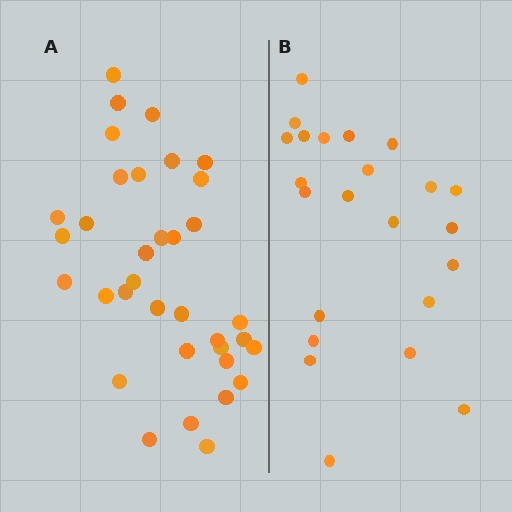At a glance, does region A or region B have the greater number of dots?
Region A (the left region) has more dots.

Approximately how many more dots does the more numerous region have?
Region A has roughly 12 or so more dots than region B.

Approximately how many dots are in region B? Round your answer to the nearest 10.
About 20 dots. (The exact count is 23, which rounds to 20.)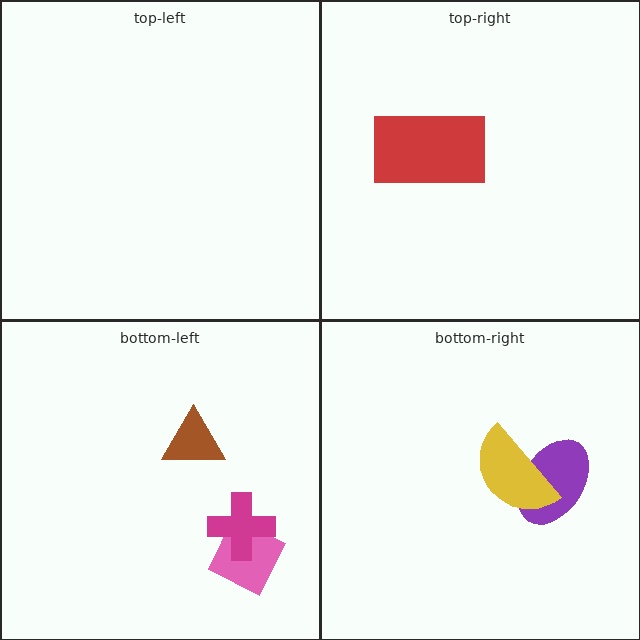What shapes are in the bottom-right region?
The purple ellipse, the yellow semicircle.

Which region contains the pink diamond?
The bottom-left region.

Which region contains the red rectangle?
The top-right region.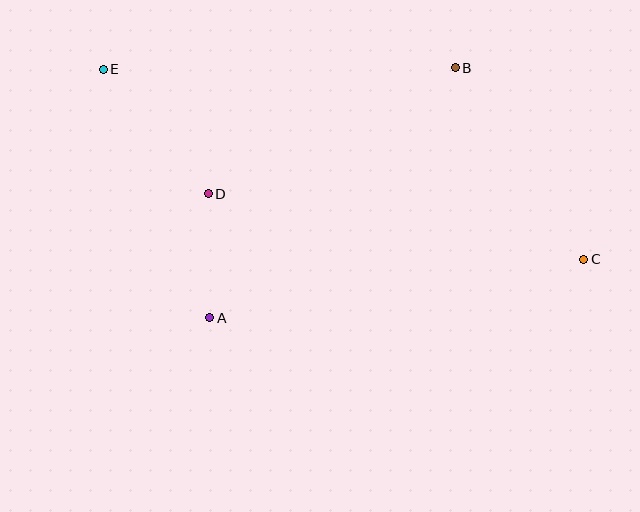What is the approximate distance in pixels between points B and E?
The distance between B and E is approximately 352 pixels.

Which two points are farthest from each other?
Points C and E are farthest from each other.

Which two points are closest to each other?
Points A and D are closest to each other.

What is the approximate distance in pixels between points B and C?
The distance between B and C is approximately 231 pixels.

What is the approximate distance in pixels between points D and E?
The distance between D and E is approximately 163 pixels.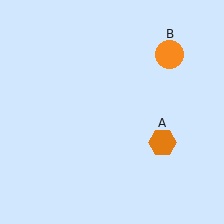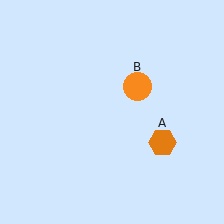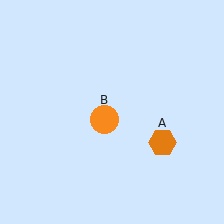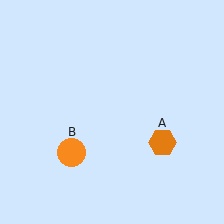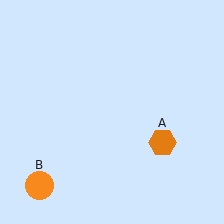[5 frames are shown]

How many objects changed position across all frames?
1 object changed position: orange circle (object B).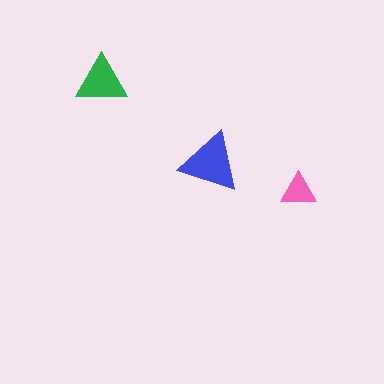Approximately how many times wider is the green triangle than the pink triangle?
About 1.5 times wider.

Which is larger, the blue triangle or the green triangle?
The blue one.